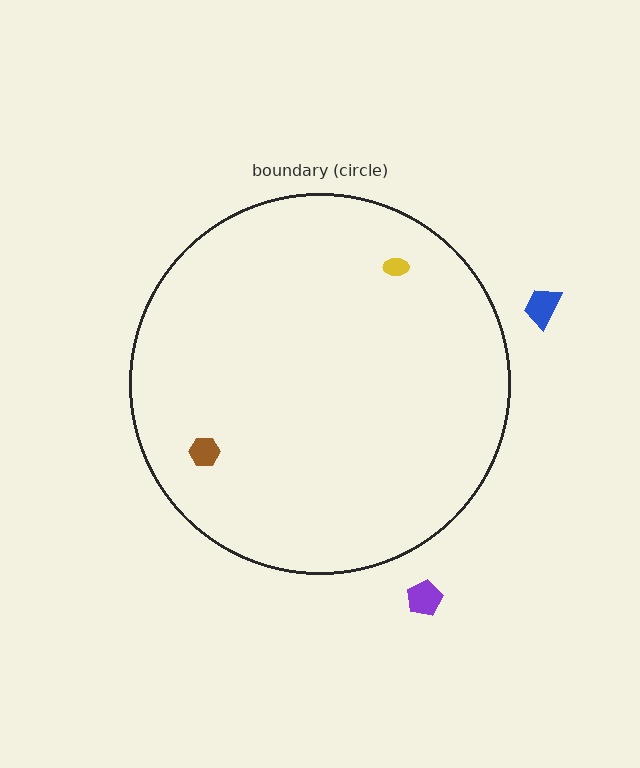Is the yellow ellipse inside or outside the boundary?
Inside.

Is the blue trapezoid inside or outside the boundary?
Outside.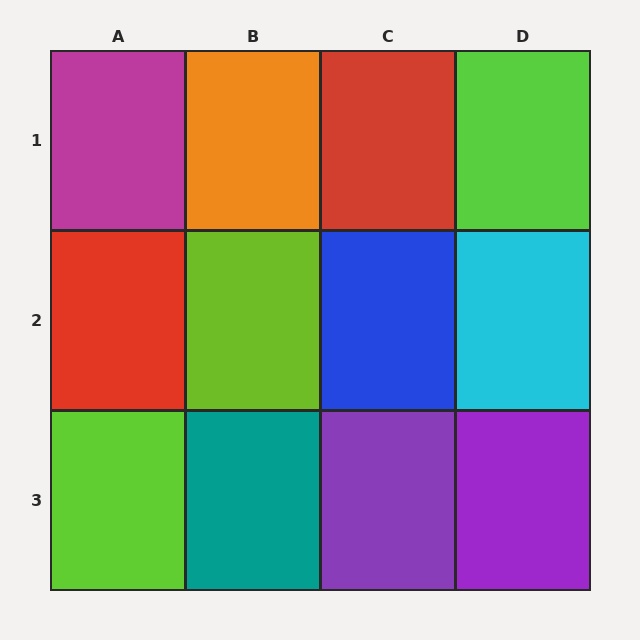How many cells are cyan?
1 cell is cyan.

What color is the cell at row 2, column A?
Red.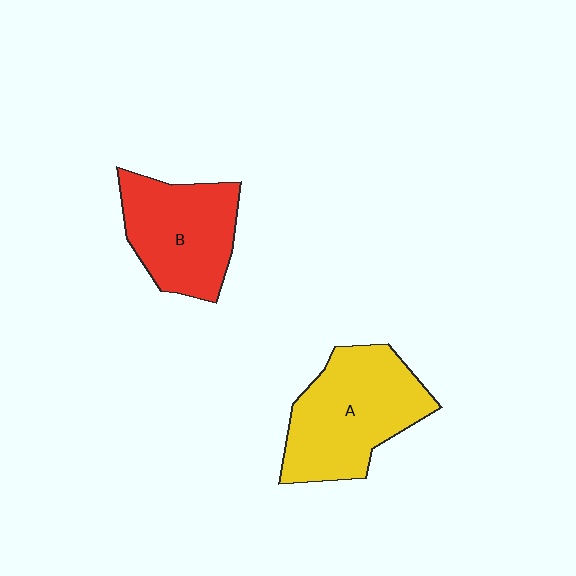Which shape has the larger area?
Shape A (yellow).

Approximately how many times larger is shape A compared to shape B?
Approximately 1.2 times.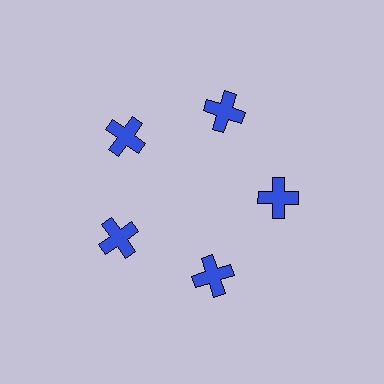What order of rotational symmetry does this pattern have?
This pattern has 5-fold rotational symmetry.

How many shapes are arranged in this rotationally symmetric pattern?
There are 5 shapes, arranged in 5 groups of 1.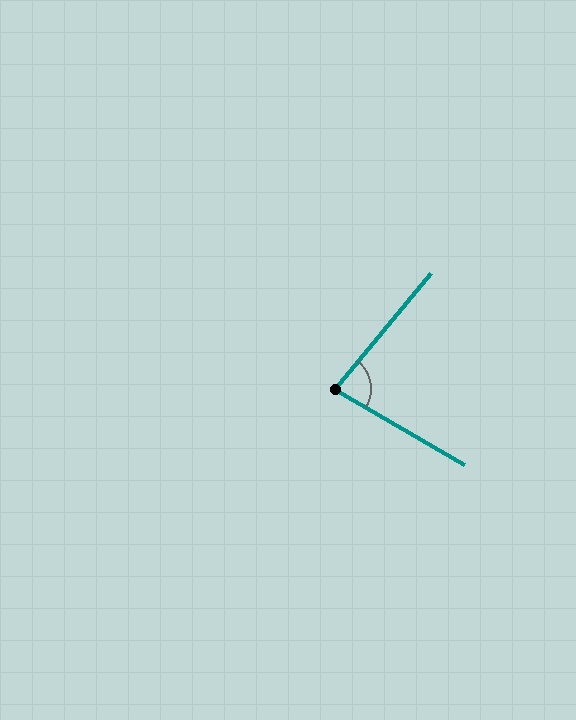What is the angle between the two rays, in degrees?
Approximately 80 degrees.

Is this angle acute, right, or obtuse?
It is acute.